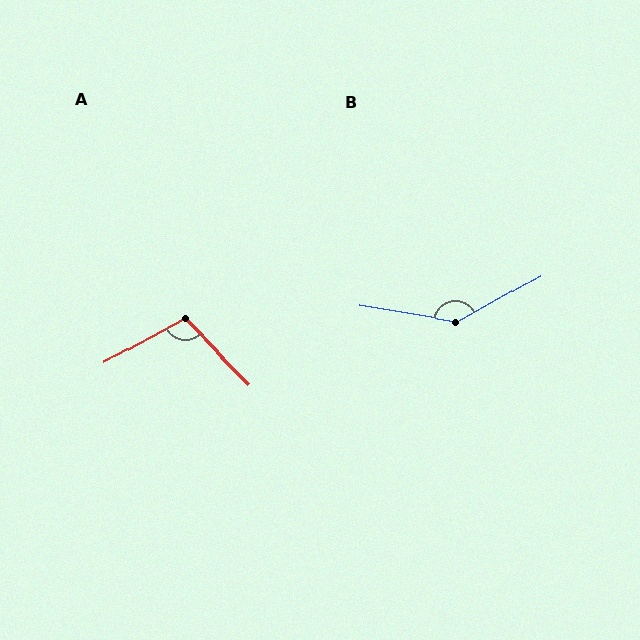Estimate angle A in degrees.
Approximately 106 degrees.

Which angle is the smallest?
A, at approximately 106 degrees.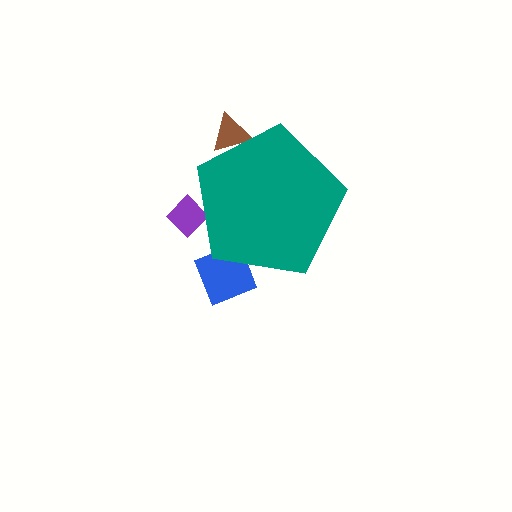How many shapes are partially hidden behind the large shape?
3 shapes are partially hidden.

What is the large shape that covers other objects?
A teal pentagon.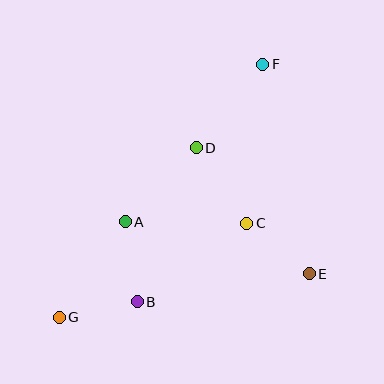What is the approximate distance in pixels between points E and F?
The distance between E and F is approximately 215 pixels.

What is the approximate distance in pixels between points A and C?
The distance between A and C is approximately 122 pixels.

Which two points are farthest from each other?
Points F and G are farthest from each other.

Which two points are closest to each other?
Points B and G are closest to each other.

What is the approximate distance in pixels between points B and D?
The distance between B and D is approximately 165 pixels.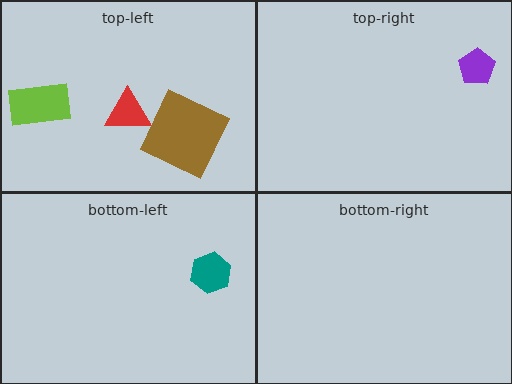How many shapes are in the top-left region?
3.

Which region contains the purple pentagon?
The top-right region.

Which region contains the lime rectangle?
The top-left region.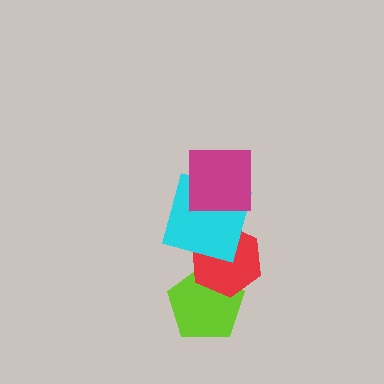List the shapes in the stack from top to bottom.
From top to bottom: the magenta square, the cyan square, the red hexagon, the lime pentagon.